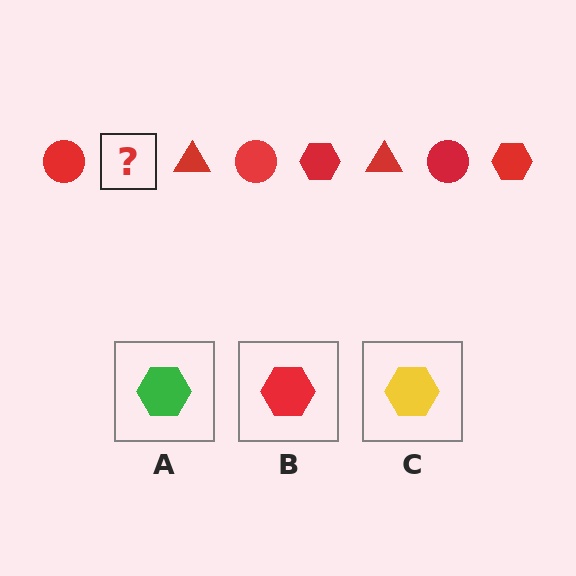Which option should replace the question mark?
Option B.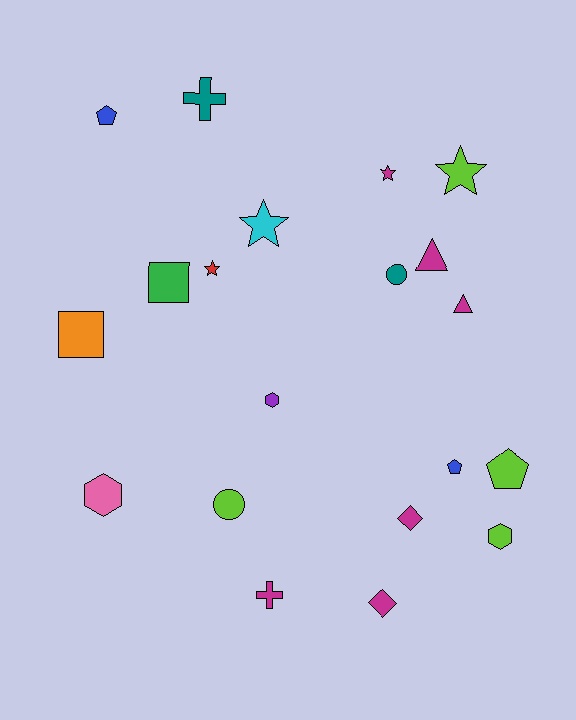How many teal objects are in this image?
There are 2 teal objects.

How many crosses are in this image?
There are 2 crosses.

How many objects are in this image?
There are 20 objects.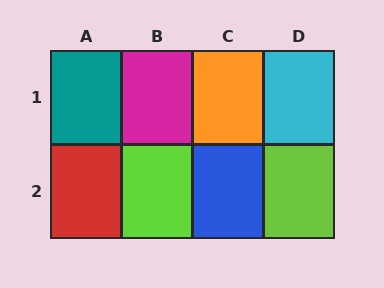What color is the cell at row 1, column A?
Teal.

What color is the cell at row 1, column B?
Magenta.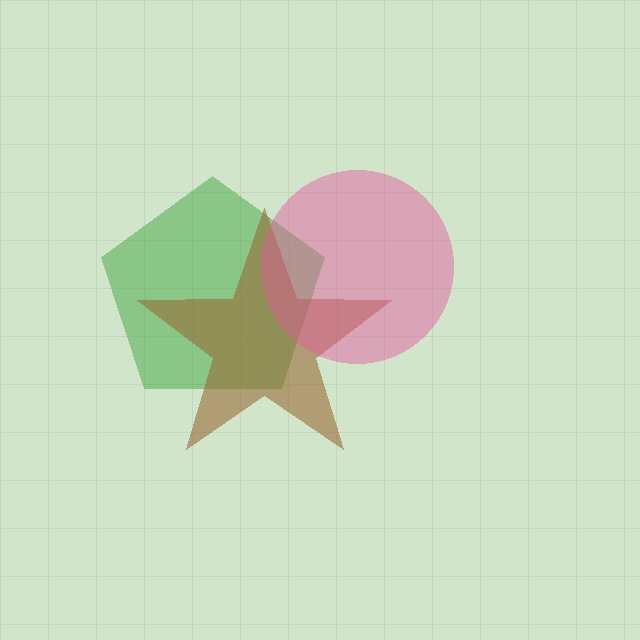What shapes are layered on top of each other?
The layered shapes are: a green pentagon, a brown star, a pink circle.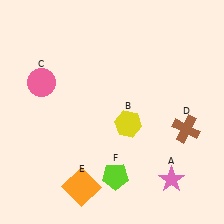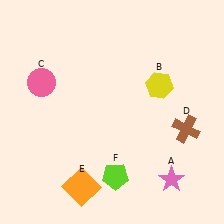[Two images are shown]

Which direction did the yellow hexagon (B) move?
The yellow hexagon (B) moved up.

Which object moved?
The yellow hexagon (B) moved up.